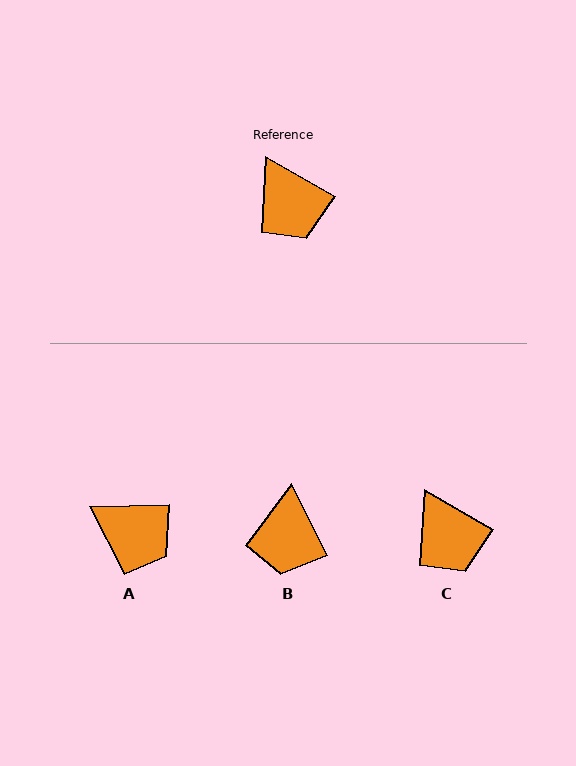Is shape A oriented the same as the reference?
No, it is off by about 31 degrees.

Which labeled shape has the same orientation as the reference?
C.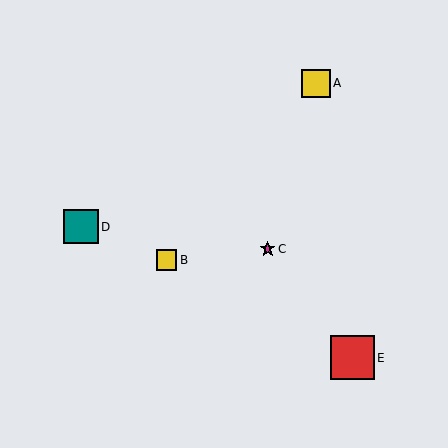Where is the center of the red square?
The center of the red square is at (352, 358).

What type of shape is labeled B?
Shape B is a yellow square.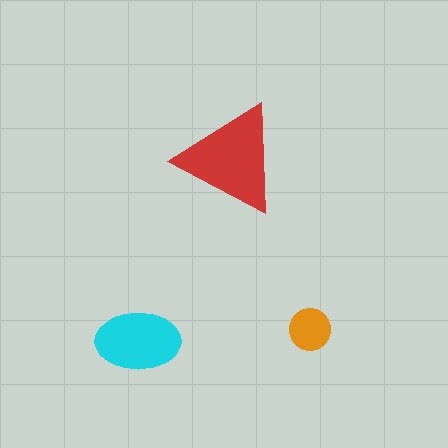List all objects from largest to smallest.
The red triangle, the cyan ellipse, the orange circle.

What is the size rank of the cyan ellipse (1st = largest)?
2nd.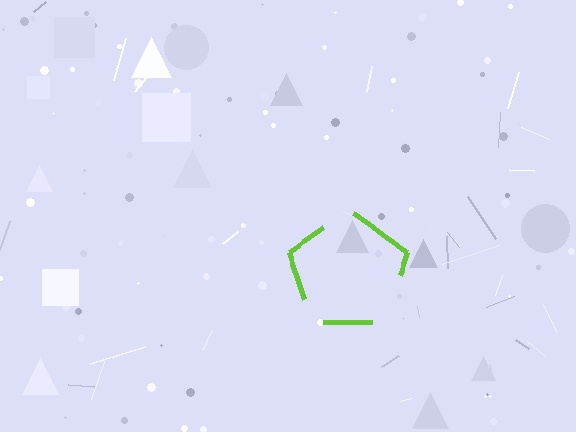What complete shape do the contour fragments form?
The contour fragments form a pentagon.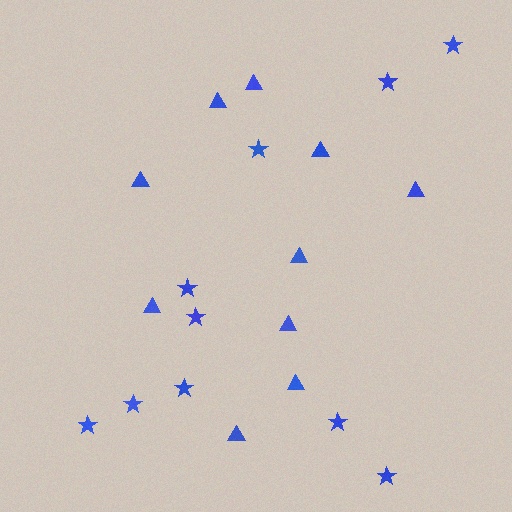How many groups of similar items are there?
There are 2 groups: one group of triangles (10) and one group of stars (10).